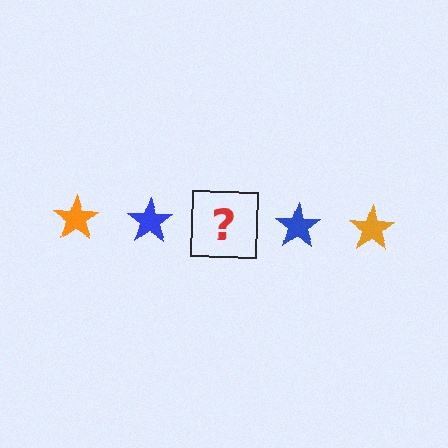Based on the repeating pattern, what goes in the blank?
The blank should be an orange star.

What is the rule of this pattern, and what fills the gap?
The rule is that the pattern cycles through orange, blue stars. The gap should be filled with an orange star.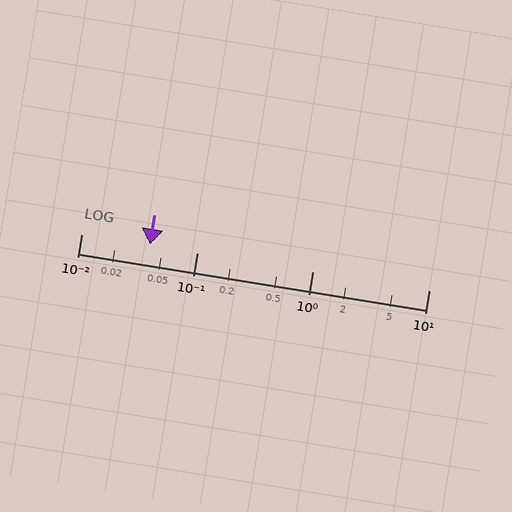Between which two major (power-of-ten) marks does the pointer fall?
The pointer is between 0.01 and 0.1.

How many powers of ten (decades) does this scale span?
The scale spans 3 decades, from 0.01 to 10.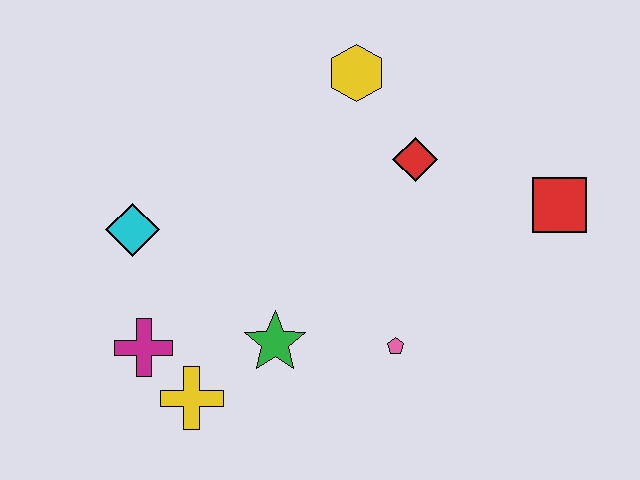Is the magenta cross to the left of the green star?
Yes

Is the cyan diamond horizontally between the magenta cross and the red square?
No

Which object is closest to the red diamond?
The yellow hexagon is closest to the red diamond.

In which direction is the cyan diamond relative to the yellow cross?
The cyan diamond is above the yellow cross.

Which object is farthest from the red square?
The magenta cross is farthest from the red square.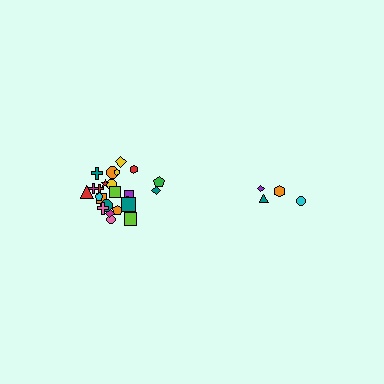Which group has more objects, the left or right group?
The left group.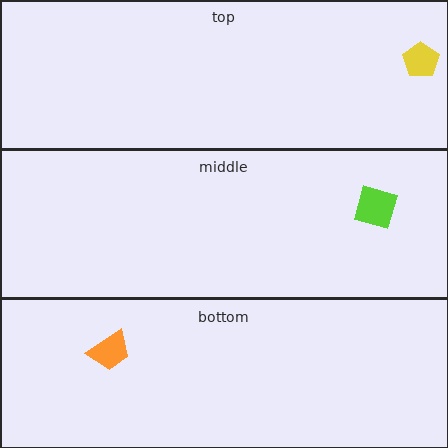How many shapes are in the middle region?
1.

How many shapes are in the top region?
1.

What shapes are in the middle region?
The lime square.